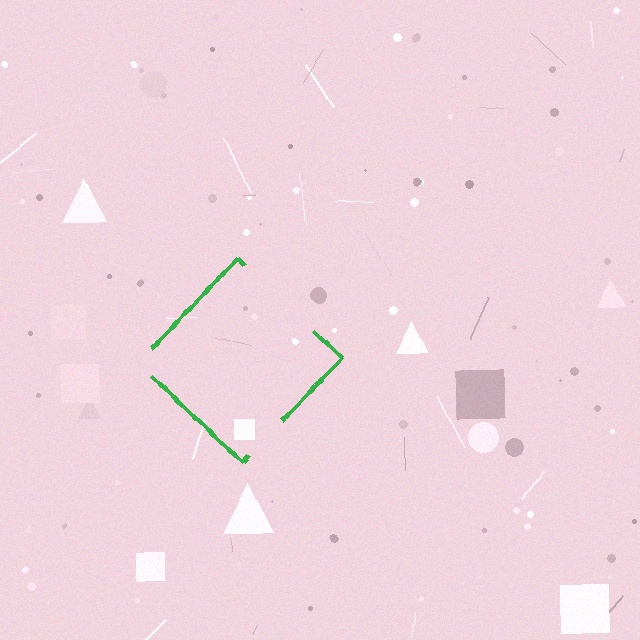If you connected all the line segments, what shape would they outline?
They would outline a diamond.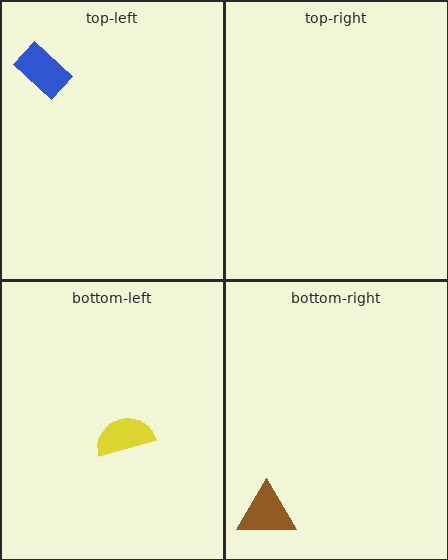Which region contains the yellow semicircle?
The bottom-left region.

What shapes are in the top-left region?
The blue rectangle.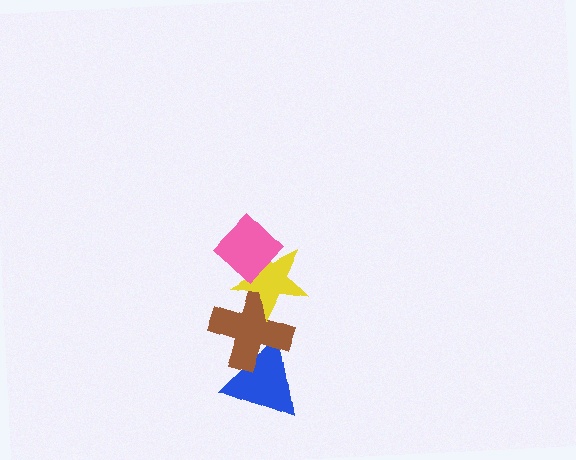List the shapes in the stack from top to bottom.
From top to bottom: the pink diamond, the yellow star, the brown cross, the blue triangle.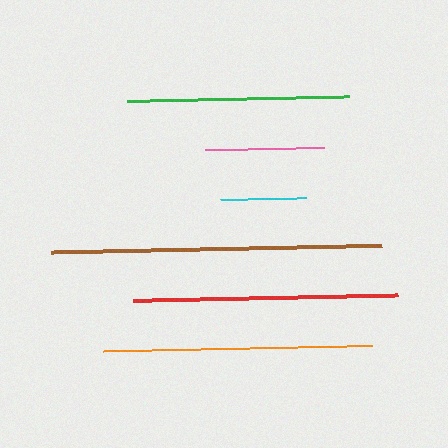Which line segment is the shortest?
The cyan line is the shortest at approximately 86 pixels.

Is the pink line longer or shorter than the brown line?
The brown line is longer than the pink line.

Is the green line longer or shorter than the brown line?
The brown line is longer than the green line.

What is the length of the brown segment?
The brown segment is approximately 331 pixels long.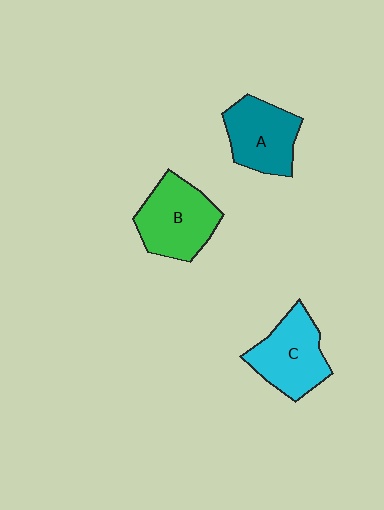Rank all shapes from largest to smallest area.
From largest to smallest: B (green), C (cyan), A (teal).